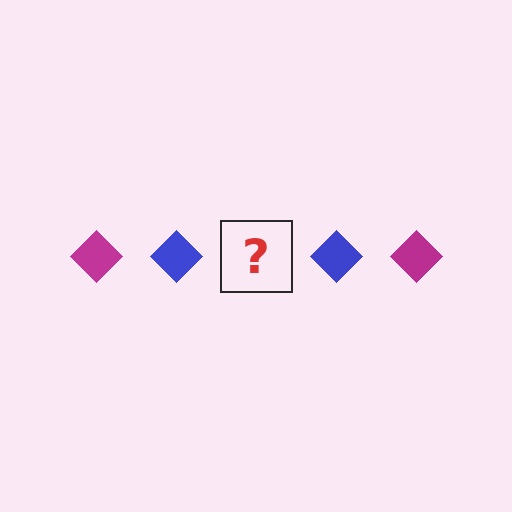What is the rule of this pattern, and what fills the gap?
The rule is that the pattern cycles through magenta, blue diamonds. The gap should be filled with a magenta diamond.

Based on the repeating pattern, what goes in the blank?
The blank should be a magenta diamond.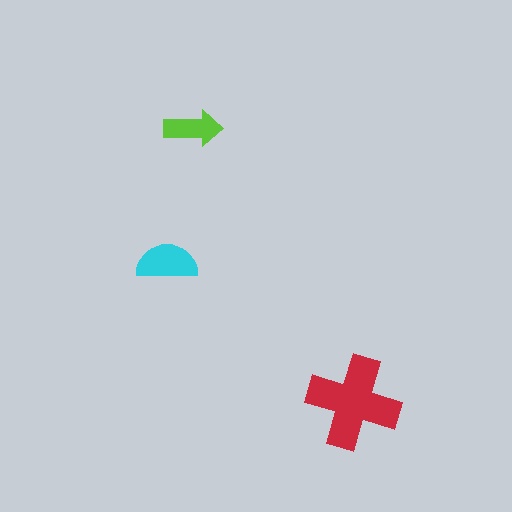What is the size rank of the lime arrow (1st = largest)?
3rd.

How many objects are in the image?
There are 3 objects in the image.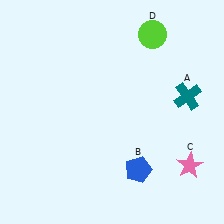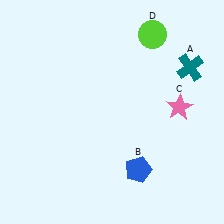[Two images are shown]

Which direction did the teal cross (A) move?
The teal cross (A) moved up.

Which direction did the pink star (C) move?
The pink star (C) moved up.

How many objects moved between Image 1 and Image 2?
2 objects moved between the two images.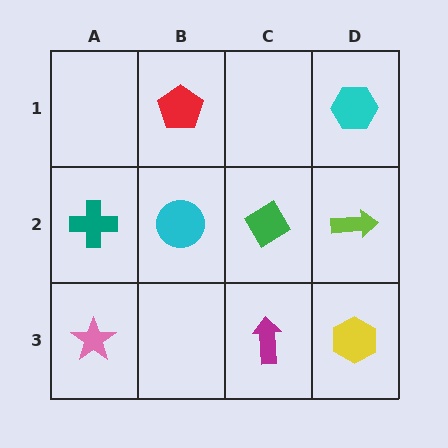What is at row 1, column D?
A cyan hexagon.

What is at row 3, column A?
A pink star.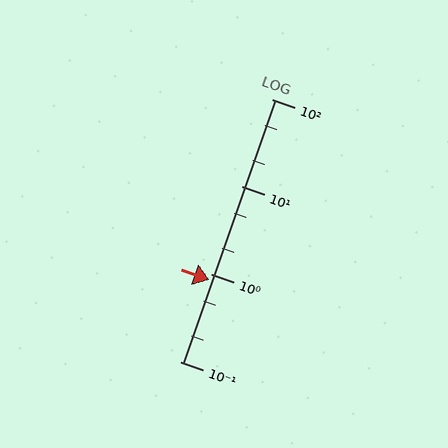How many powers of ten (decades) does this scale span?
The scale spans 3 decades, from 0.1 to 100.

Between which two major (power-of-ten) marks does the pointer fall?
The pointer is between 0.1 and 1.